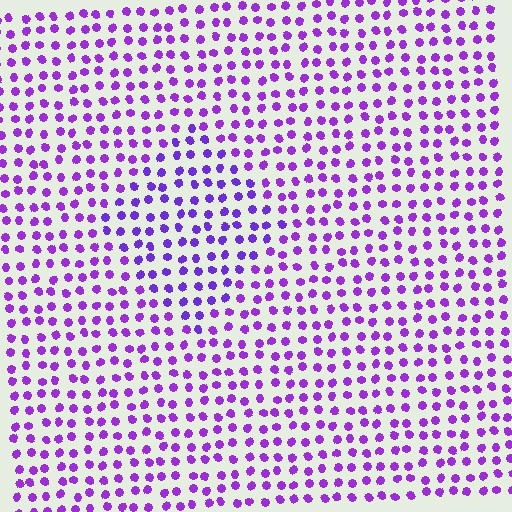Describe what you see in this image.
The image is filled with small purple elements in a uniform arrangement. A diamond-shaped region is visible where the elements are tinted to a slightly different hue, forming a subtle color boundary.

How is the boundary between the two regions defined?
The boundary is defined purely by a slight shift in hue (about 17 degrees). Spacing, size, and orientation are identical on both sides.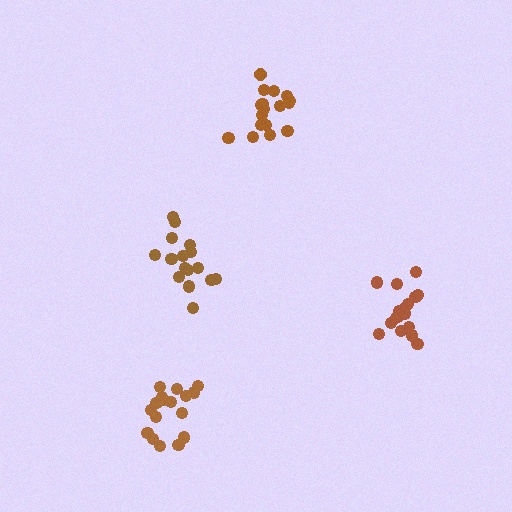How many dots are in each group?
Group 1: 16 dots, Group 2: 19 dots, Group 3: 19 dots, Group 4: 17 dots (71 total).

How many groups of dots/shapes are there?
There are 4 groups.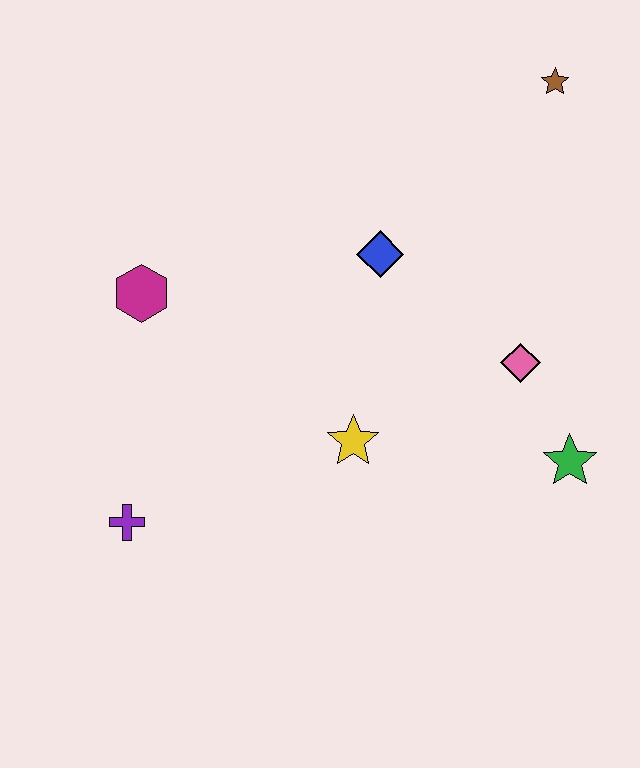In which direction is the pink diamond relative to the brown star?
The pink diamond is below the brown star.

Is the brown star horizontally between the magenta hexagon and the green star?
Yes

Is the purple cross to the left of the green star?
Yes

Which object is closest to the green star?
The pink diamond is closest to the green star.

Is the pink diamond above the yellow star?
Yes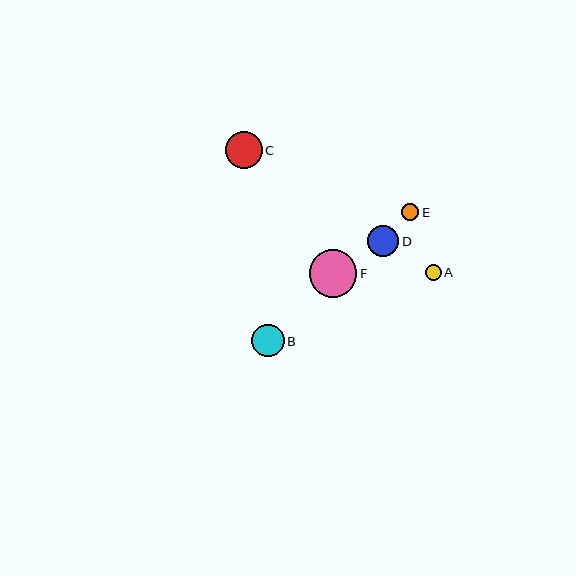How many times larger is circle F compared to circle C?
Circle F is approximately 1.3 times the size of circle C.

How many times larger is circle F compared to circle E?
Circle F is approximately 2.9 times the size of circle E.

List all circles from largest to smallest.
From largest to smallest: F, C, B, D, E, A.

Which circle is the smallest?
Circle A is the smallest with a size of approximately 16 pixels.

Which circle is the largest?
Circle F is the largest with a size of approximately 48 pixels.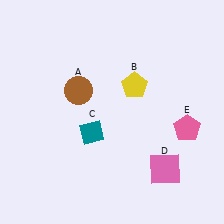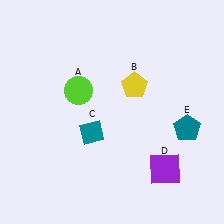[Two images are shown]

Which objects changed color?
A changed from brown to lime. D changed from pink to purple. E changed from pink to teal.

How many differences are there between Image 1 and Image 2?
There are 3 differences between the two images.